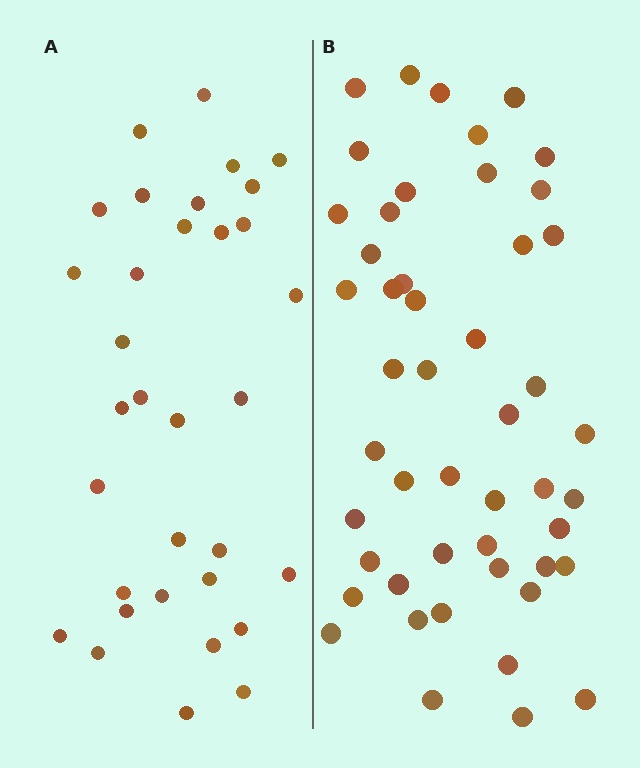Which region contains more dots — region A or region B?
Region B (the right region) has more dots.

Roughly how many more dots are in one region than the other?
Region B has approximately 15 more dots than region A.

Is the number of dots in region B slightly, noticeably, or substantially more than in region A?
Region B has substantially more. The ratio is roughly 1.5 to 1.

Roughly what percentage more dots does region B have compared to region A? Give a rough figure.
About 50% more.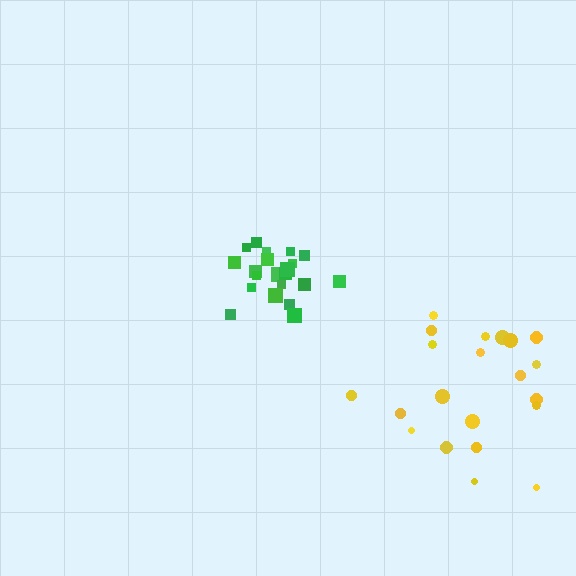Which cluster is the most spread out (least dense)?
Yellow.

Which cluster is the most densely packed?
Green.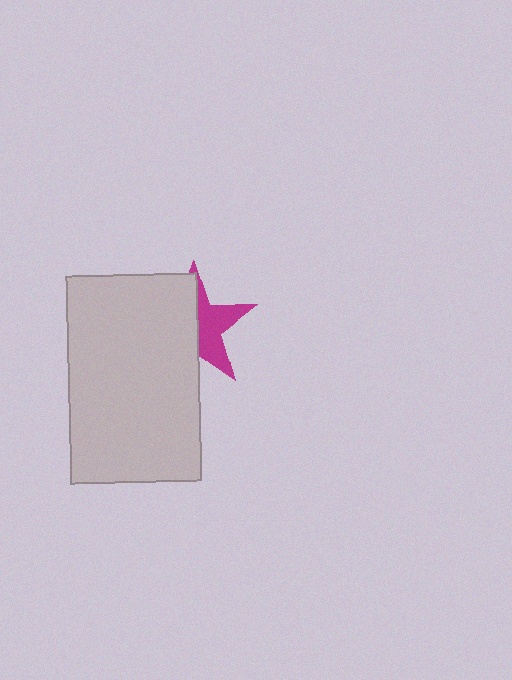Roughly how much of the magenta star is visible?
A small part of it is visible (roughly 44%).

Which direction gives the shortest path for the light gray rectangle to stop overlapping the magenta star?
Moving left gives the shortest separation.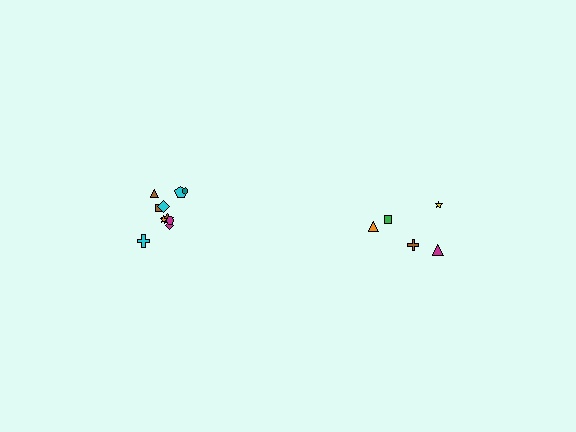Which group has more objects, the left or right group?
The left group.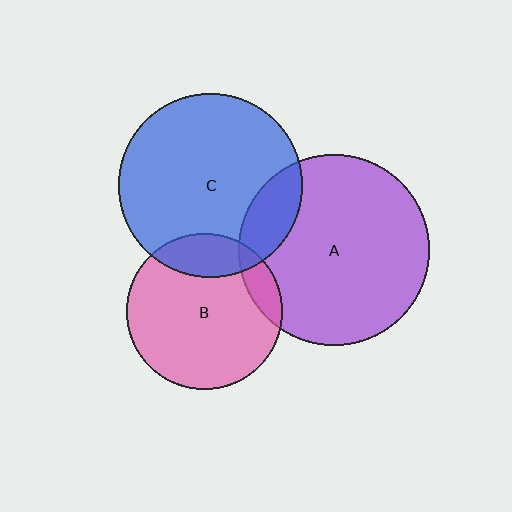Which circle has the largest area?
Circle A (purple).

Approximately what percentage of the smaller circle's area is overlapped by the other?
Approximately 15%.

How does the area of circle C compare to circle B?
Approximately 1.4 times.